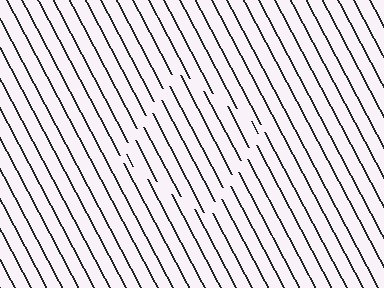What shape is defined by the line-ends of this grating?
An illusory square. The interior of the shape contains the same grating, shifted by half a period — the contour is defined by the phase discontinuity where line-ends from the inner and outer gratings abut.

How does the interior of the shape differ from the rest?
The interior of the shape contains the same grating, shifted by half a period — the contour is defined by the phase discontinuity where line-ends from the inner and outer gratings abut.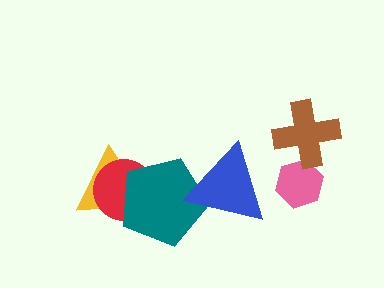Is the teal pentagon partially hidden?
Yes, it is partially covered by another shape.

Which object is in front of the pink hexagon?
The brown cross is in front of the pink hexagon.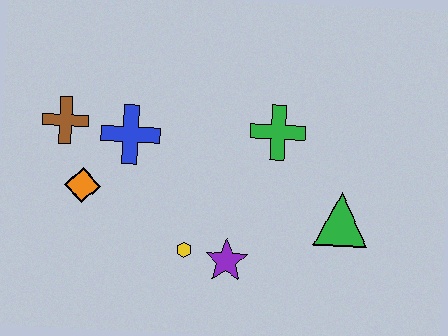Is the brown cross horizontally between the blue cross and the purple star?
No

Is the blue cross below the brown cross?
Yes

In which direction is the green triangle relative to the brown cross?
The green triangle is to the right of the brown cross.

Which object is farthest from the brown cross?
The green triangle is farthest from the brown cross.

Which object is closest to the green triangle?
The green cross is closest to the green triangle.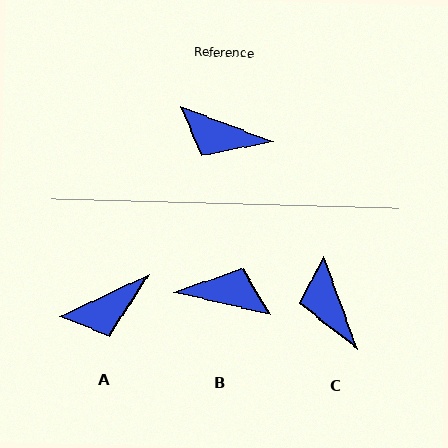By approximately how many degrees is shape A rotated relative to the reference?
Approximately 46 degrees counter-clockwise.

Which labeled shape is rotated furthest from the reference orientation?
B, about 173 degrees away.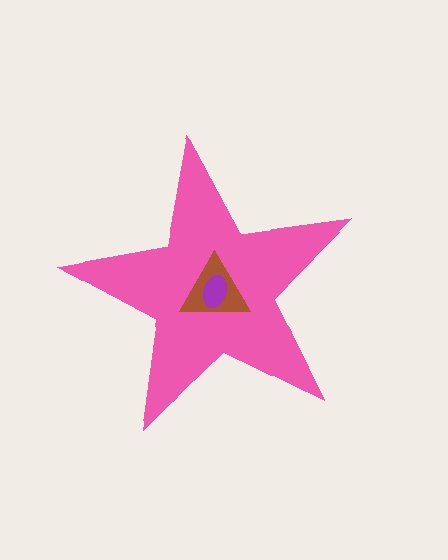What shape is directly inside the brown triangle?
The purple ellipse.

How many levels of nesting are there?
3.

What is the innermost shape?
The purple ellipse.